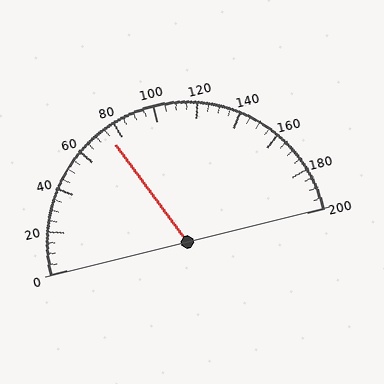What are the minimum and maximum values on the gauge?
The gauge ranges from 0 to 200.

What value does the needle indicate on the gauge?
The needle indicates approximately 75.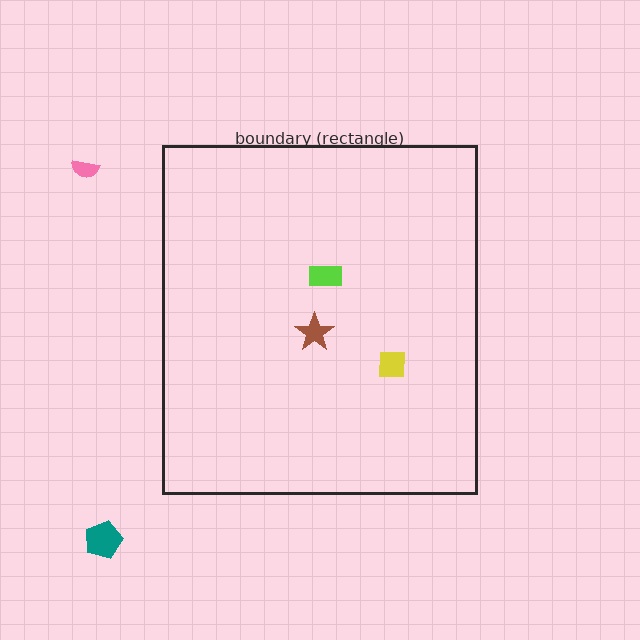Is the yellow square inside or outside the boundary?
Inside.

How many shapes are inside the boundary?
3 inside, 2 outside.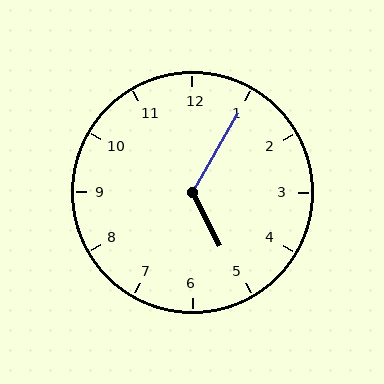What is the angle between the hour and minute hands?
Approximately 122 degrees.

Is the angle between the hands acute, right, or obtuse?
It is obtuse.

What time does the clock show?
5:05.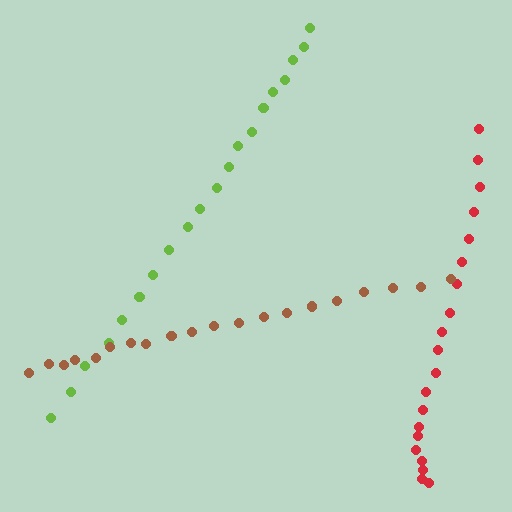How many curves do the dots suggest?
There are 3 distinct paths.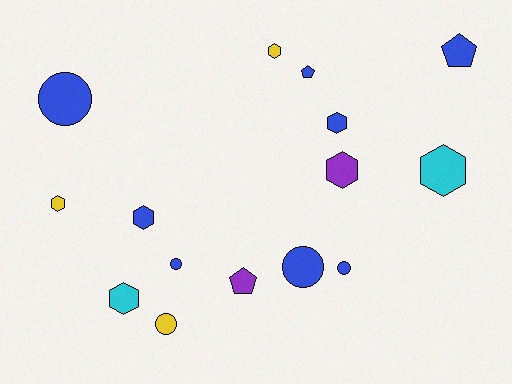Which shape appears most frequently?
Hexagon, with 7 objects.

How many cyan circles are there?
There are no cyan circles.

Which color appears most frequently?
Blue, with 8 objects.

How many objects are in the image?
There are 15 objects.